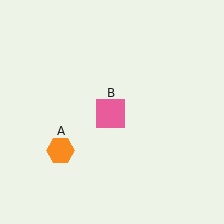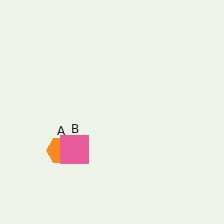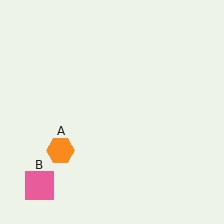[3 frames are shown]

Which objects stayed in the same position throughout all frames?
Orange hexagon (object A) remained stationary.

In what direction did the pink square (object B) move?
The pink square (object B) moved down and to the left.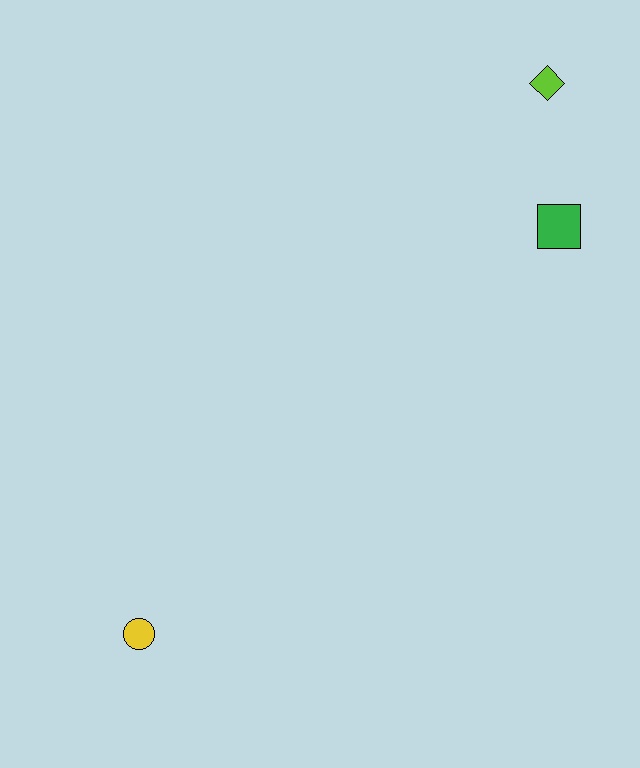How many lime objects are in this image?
There is 1 lime object.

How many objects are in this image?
There are 3 objects.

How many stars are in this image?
There are no stars.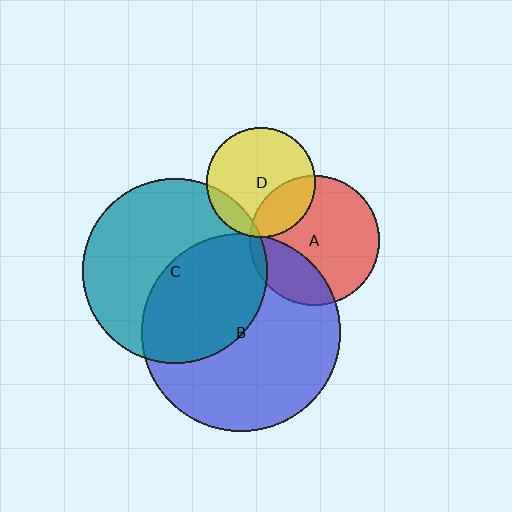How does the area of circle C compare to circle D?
Approximately 2.8 times.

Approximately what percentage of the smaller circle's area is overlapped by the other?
Approximately 5%.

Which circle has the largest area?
Circle B (blue).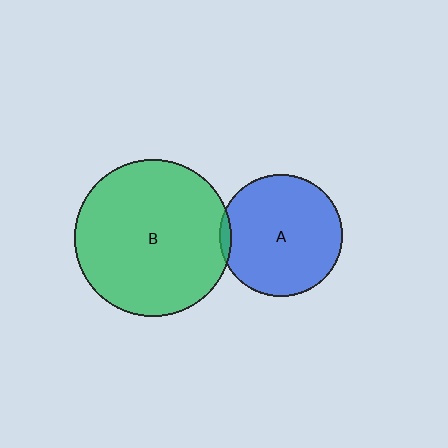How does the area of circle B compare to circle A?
Approximately 1.6 times.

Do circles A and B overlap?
Yes.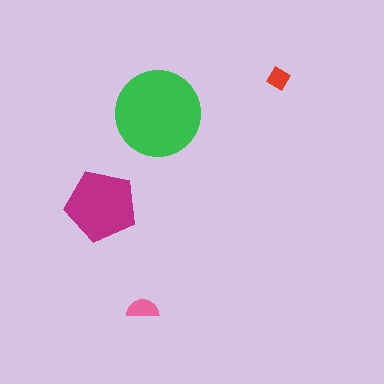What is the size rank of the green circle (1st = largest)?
1st.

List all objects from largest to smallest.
The green circle, the magenta pentagon, the pink semicircle, the red diamond.